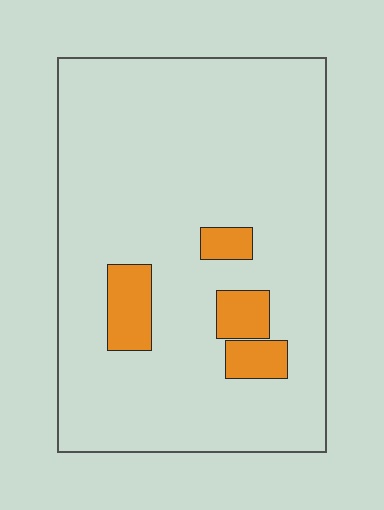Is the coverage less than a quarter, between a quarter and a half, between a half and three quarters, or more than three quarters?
Less than a quarter.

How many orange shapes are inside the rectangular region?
4.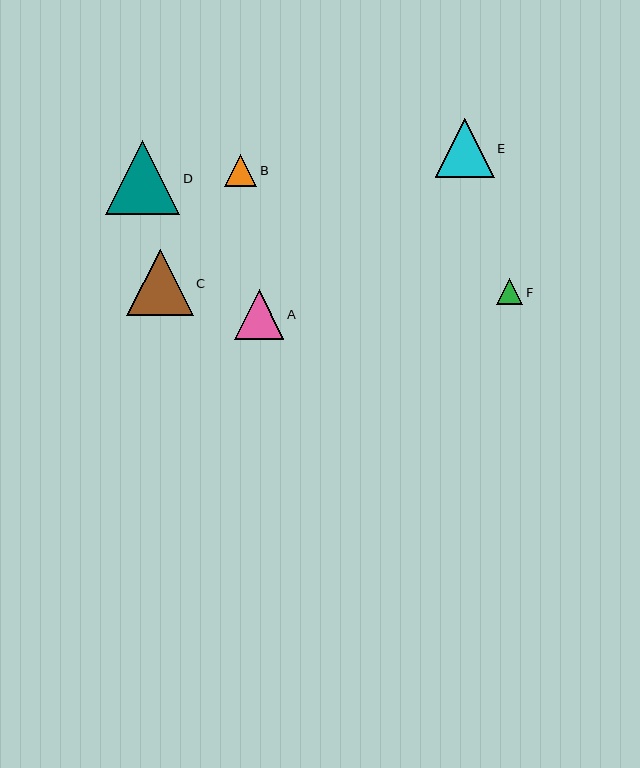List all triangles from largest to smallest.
From largest to smallest: D, C, E, A, B, F.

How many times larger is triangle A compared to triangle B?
Triangle A is approximately 1.5 times the size of triangle B.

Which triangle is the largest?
Triangle D is the largest with a size of approximately 74 pixels.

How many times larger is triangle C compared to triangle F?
Triangle C is approximately 2.5 times the size of triangle F.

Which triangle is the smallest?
Triangle F is the smallest with a size of approximately 26 pixels.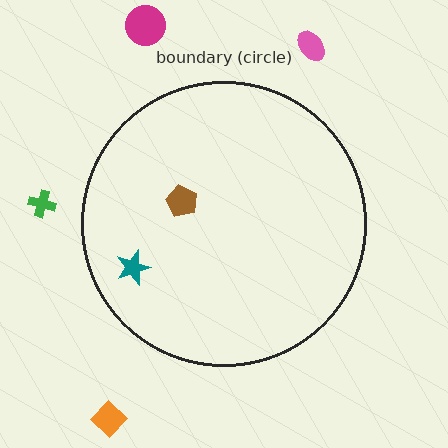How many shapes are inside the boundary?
2 inside, 4 outside.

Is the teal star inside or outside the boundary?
Inside.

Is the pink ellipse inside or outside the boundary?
Outside.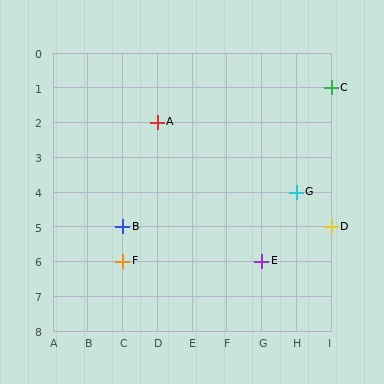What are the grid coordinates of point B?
Point B is at grid coordinates (C, 5).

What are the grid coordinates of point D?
Point D is at grid coordinates (I, 5).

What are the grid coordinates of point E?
Point E is at grid coordinates (G, 6).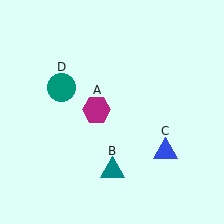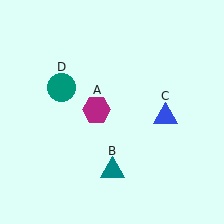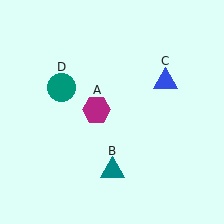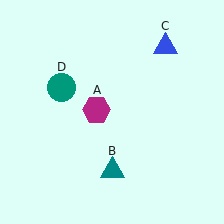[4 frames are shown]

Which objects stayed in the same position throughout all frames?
Magenta hexagon (object A) and teal triangle (object B) and teal circle (object D) remained stationary.